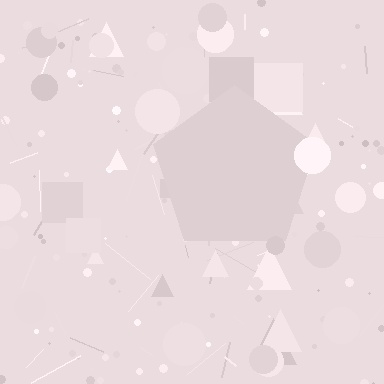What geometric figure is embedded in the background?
A pentagon is embedded in the background.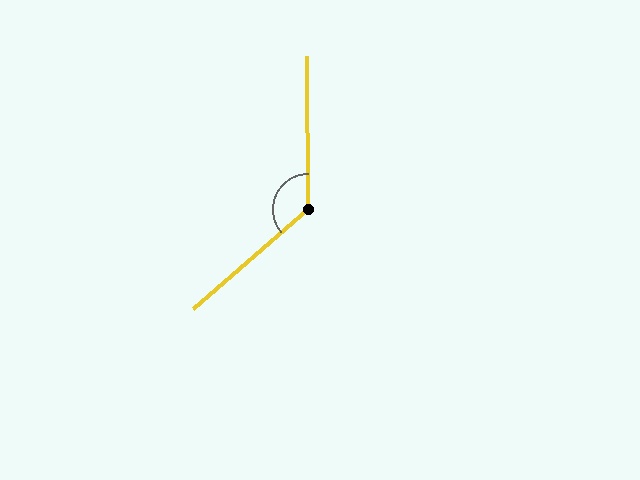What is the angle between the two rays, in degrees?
Approximately 131 degrees.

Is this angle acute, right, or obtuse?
It is obtuse.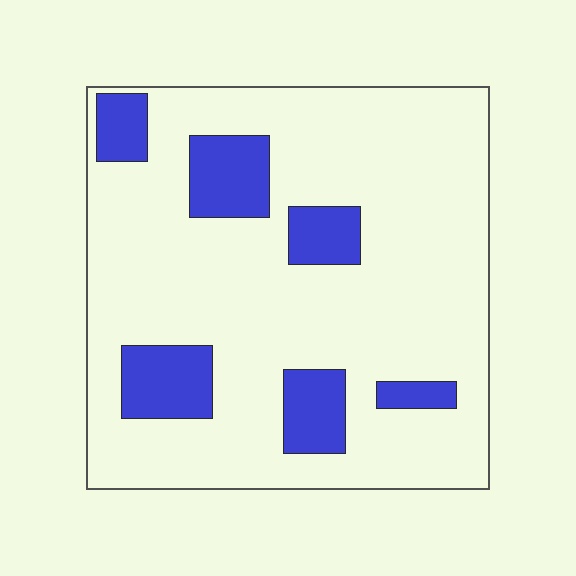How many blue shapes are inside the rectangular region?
6.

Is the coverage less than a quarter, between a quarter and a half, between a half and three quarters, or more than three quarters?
Less than a quarter.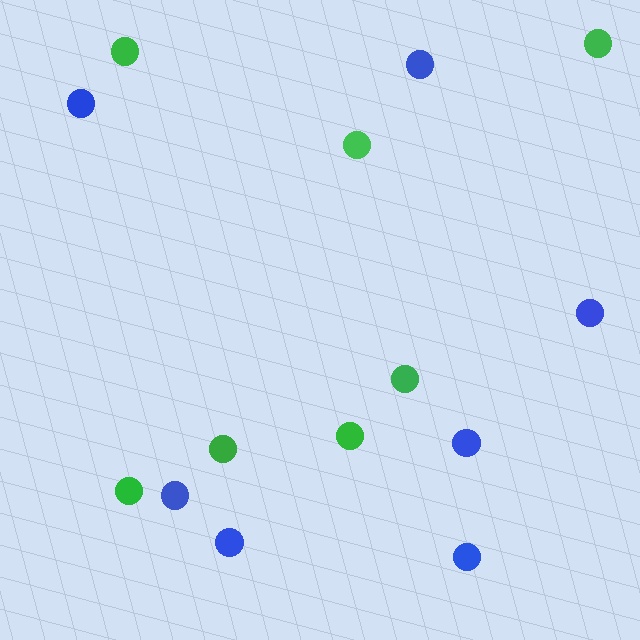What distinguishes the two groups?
There are 2 groups: one group of green circles (7) and one group of blue circles (7).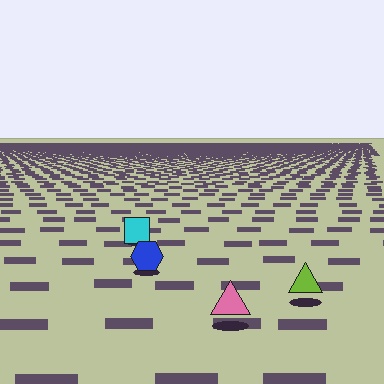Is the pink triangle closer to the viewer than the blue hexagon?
Yes. The pink triangle is closer — you can tell from the texture gradient: the ground texture is coarser near it.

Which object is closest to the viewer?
The pink triangle is closest. The texture marks near it are larger and more spread out.